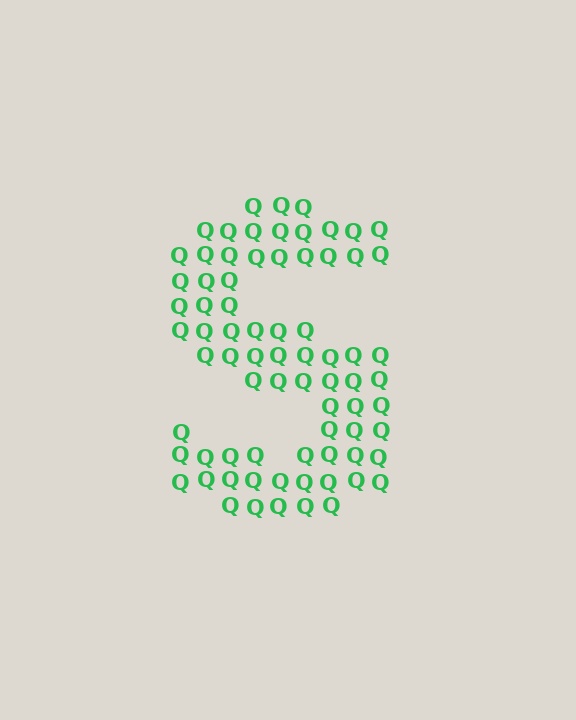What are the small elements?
The small elements are letter Q's.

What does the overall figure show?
The overall figure shows the letter S.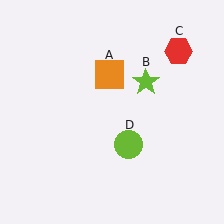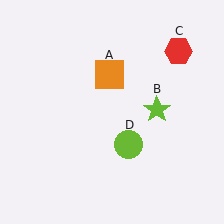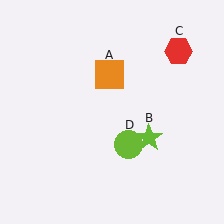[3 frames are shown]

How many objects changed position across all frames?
1 object changed position: lime star (object B).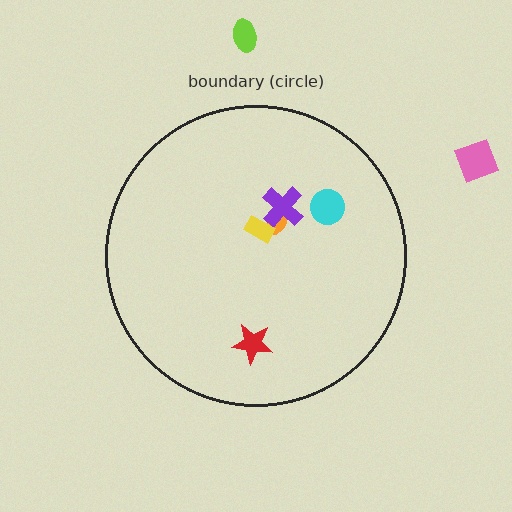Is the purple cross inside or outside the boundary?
Inside.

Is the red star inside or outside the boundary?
Inside.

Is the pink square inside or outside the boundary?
Outside.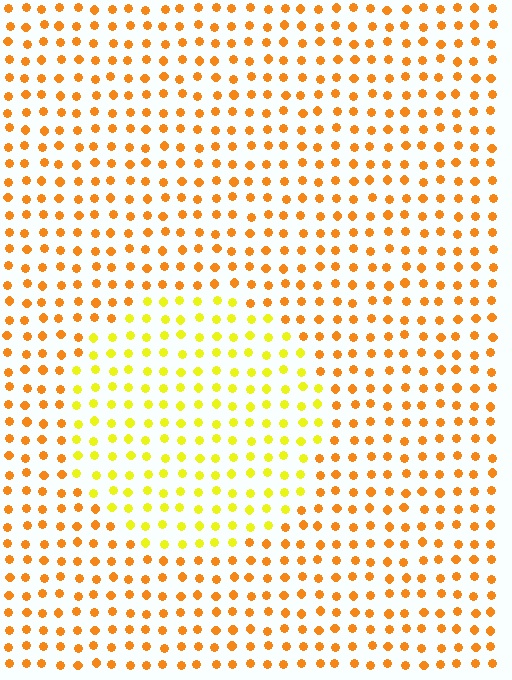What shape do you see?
I see a circle.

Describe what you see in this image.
The image is filled with small orange elements in a uniform arrangement. A circle-shaped region is visible where the elements are tinted to a slightly different hue, forming a subtle color boundary.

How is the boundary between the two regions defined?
The boundary is defined purely by a slight shift in hue (about 33 degrees). Spacing, size, and orientation are identical on both sides.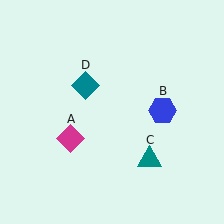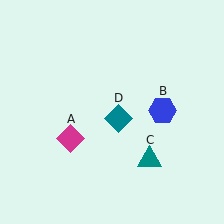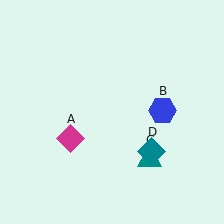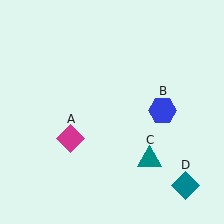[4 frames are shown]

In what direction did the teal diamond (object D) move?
The teal diamond (object D) moved down and to the right.